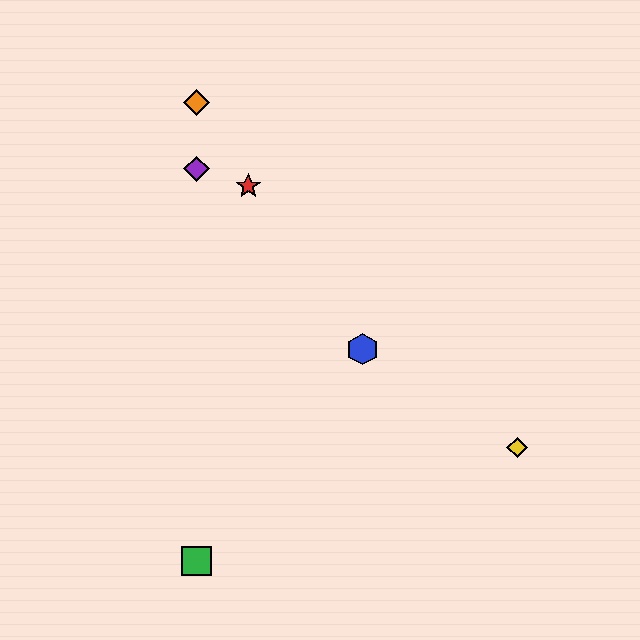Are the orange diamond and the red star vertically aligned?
No, the orange diamond is at x≈196 and the red star is at x≈248.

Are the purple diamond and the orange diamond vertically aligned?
Yes, both are at x≈196.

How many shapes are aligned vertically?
3 shapes (the green square, the purple diamond, the orange diamond) are aligned vertically.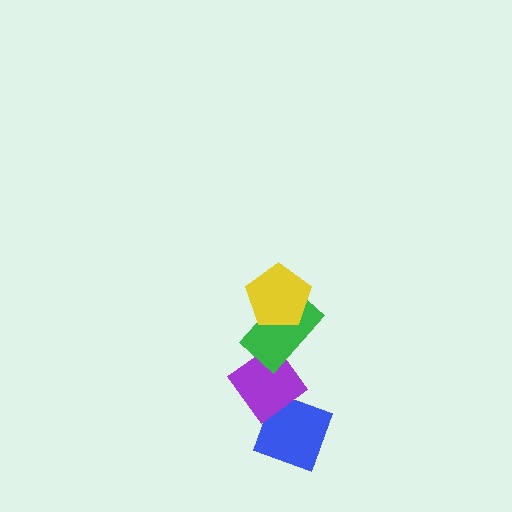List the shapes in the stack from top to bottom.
From top to bottom: the yellow pentagon, the green rectangle, the purple diamond, the blue diamond.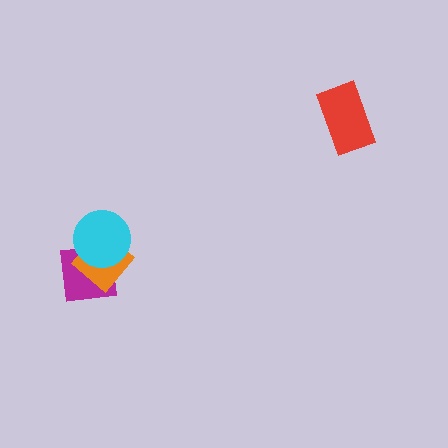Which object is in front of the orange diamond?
The cyan circle is in front of the orange diamond.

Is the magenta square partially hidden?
Yes, it is partially covered by another shape.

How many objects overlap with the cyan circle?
2 objects overlap with the cyan circle.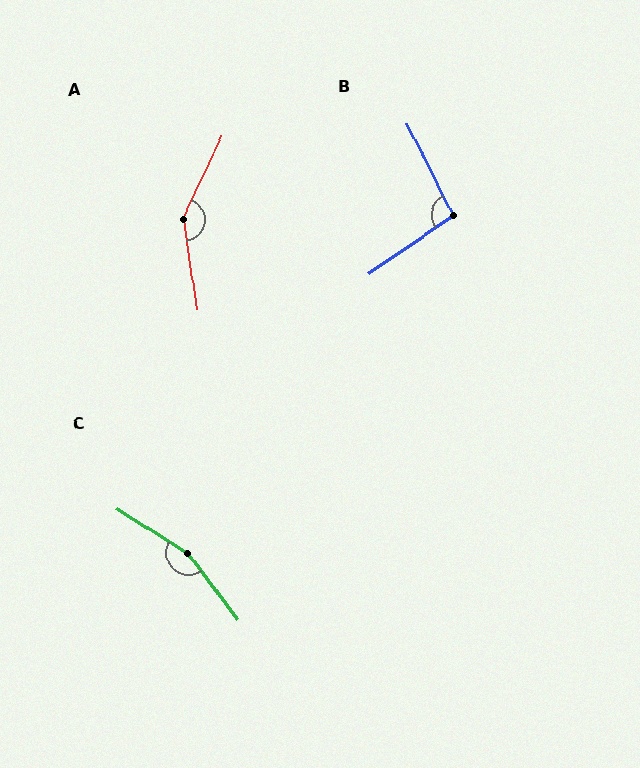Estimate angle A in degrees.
Approximately 146 degrees.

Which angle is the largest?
C, at approximately 159 degrees.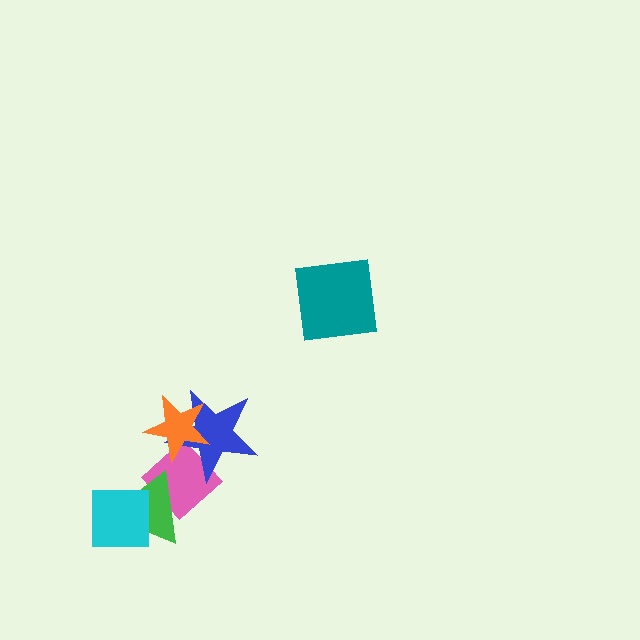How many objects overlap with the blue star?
2 objects overlap with the blue star.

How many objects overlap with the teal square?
0 objects overlap with the teal square.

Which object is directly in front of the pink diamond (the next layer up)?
The green triangle is directly in front of the pink diamond.